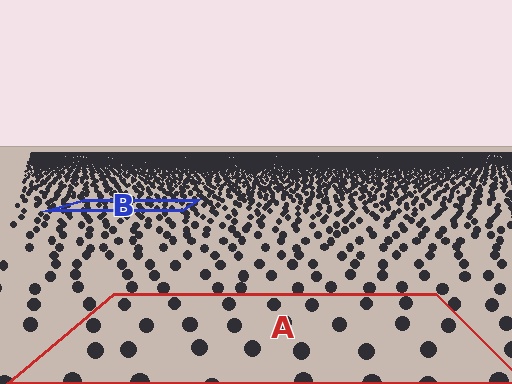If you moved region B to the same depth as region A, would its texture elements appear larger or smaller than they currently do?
They would appear larger. At a closer depth, the same texture elements are projected at a bigger on-screen size.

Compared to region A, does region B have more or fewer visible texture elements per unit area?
Region B has more texture elements per unit area — they are packed more densely because it is farther away.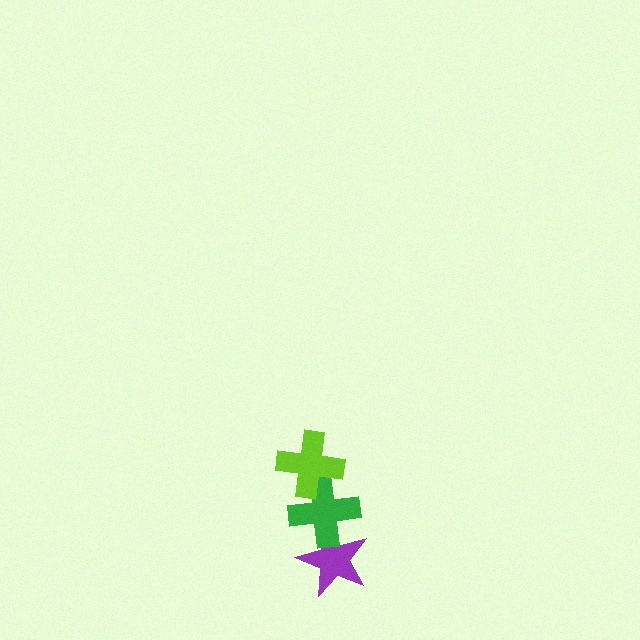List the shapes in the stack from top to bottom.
From top to bottom: the lime cross, the green cross, the purple star.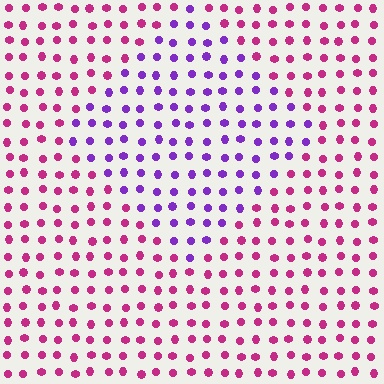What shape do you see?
I see a diamond.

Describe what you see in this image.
The image is filled with small magenta elements in a uniform arrangement. A diamond-shaped region is visible where the elements are tinted to a slightly different hue, forming a subtle color boundary.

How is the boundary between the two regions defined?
The boundary is defined purely by a slight shift in hue (about 50 degrees). Spacing, size, and orientation are identical on both sides.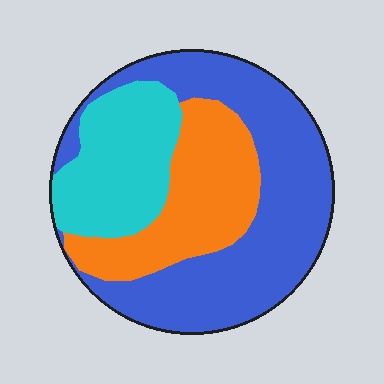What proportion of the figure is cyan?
Cyan covers 24% of the figure.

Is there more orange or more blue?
Blue.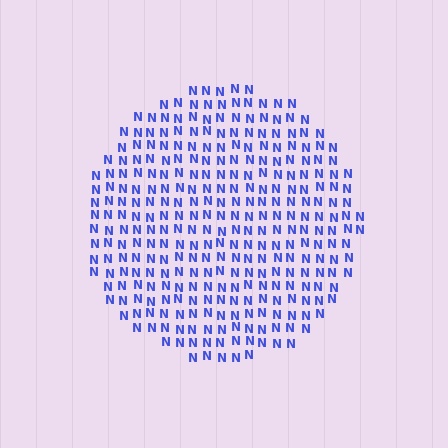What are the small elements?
The small elements are letter N's.